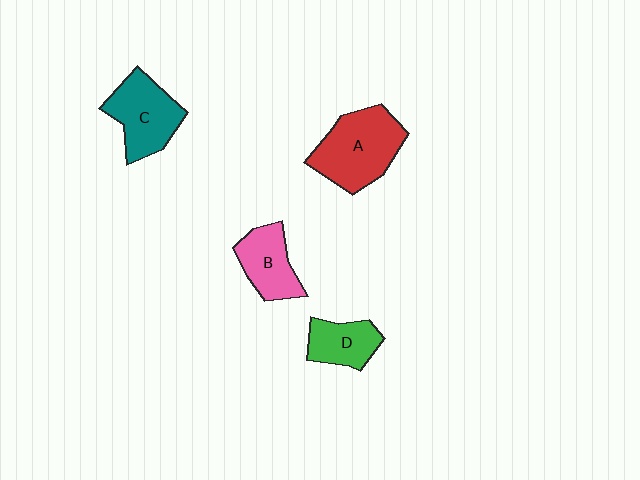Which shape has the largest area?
Shape A (red).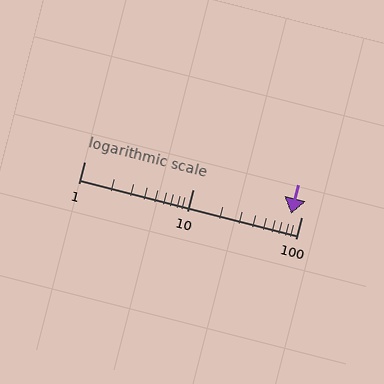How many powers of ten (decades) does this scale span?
The scale spans 2 decades, from 1 to 100.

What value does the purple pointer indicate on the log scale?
The pointer indicates approximately 81.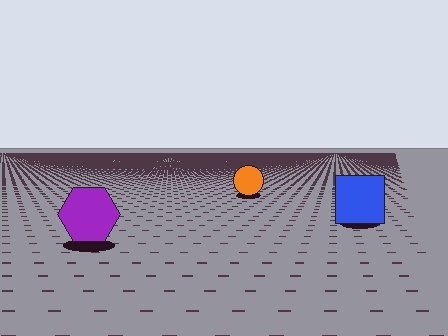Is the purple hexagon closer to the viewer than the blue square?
Yes. The purple hexagon is closer — you can tell from the texture gradient: the ground texture is coarser near it.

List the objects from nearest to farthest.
From nearest to farthest: the purple hexagon, the blue square, the orange circle.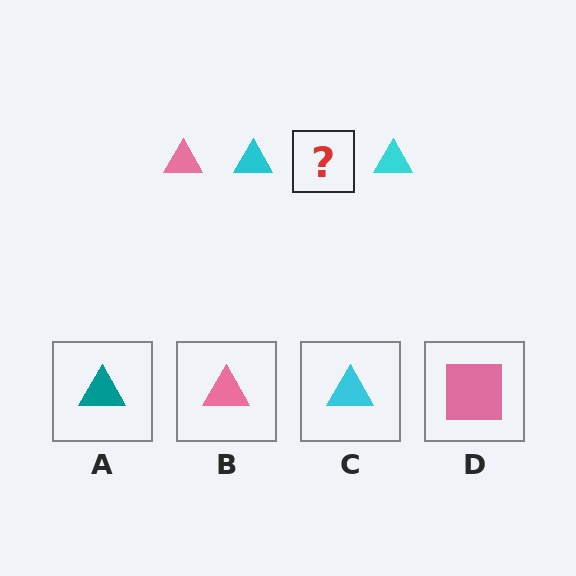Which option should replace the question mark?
Option B.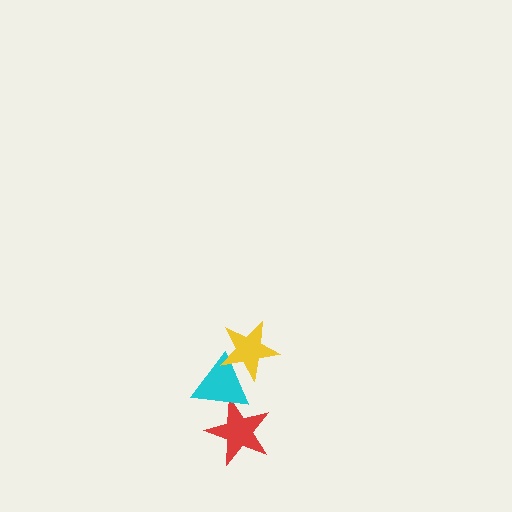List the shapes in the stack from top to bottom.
From top to bottom: the yellow star, the cyan triangle, the red star.